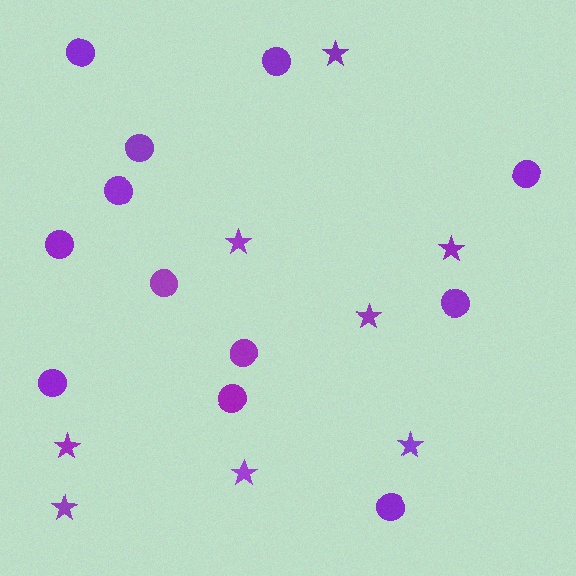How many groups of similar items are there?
There are 2 groups: one group of stars (8) and one group of circles (12).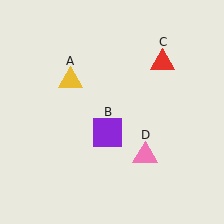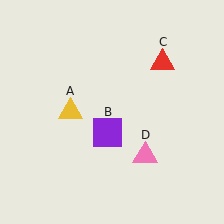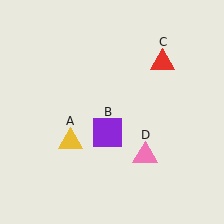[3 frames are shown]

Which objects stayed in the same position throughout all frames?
Purple square (object B) and red triangle (object C) and pink triangle (object D) remained stationary.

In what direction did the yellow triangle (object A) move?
The yellow triangle (object A) moved down.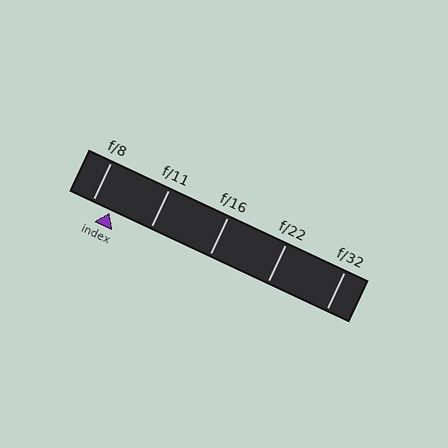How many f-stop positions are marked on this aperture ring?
There are 5 f-stop positions marked.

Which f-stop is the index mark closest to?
The index mark is closest to f/8.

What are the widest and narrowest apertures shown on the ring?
The widest aperture shown is f/8 and the narrowest is f/32.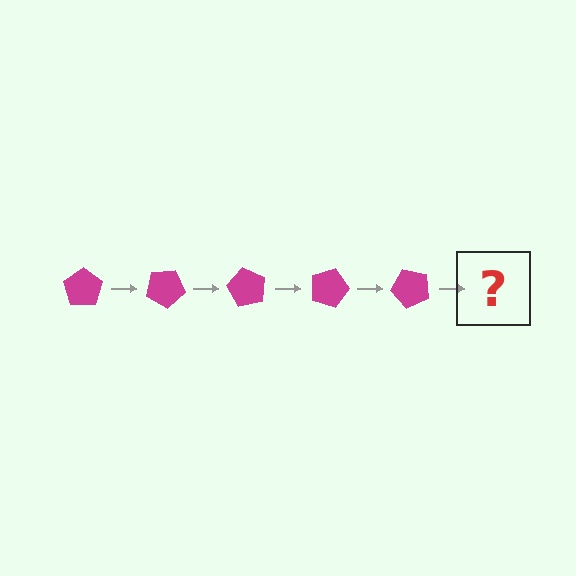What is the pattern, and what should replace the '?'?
The pattern is that the pentagon rotates 30 degrees each step. The '?' should be a magenta pentagon rotated 150 degrees.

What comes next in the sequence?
The next element should be a magenta pentagon rotated 150 degrees.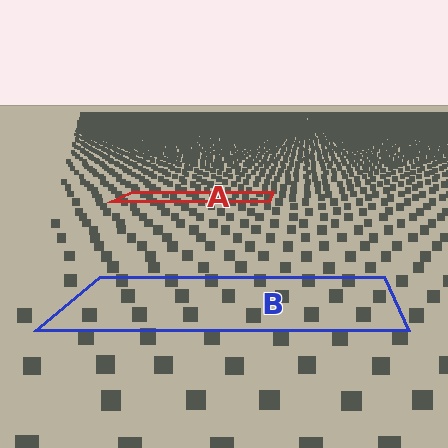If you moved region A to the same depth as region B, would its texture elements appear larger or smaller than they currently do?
They would appear larger. At a closer depth, the same texture elements are projected at a bigger on-screen size.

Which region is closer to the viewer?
Region B is closer. The texture elements there are larger and more spread out.